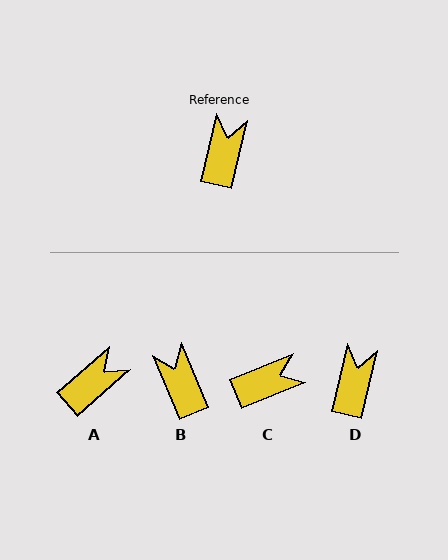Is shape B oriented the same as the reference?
No, it is off by about 36 degrees.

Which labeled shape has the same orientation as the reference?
D.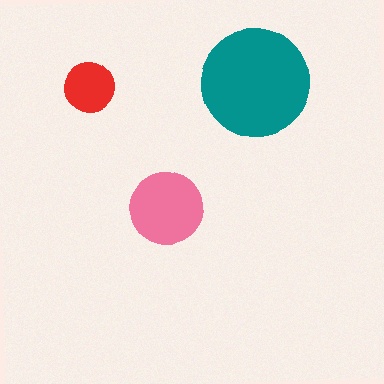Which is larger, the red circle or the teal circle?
The teal one.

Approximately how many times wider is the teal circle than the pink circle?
About 1.5 times wider.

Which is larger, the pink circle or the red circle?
The pink one.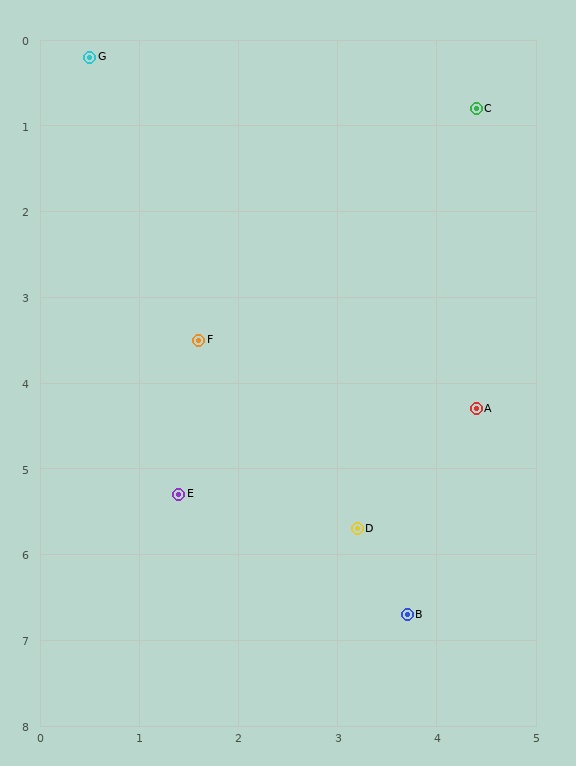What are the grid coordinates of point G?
Point G is at approximately (0.5, 0.2).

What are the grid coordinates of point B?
Point B is at approximately (3.7, 6.7).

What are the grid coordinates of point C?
Point C is at approximately (4.4, 0.8).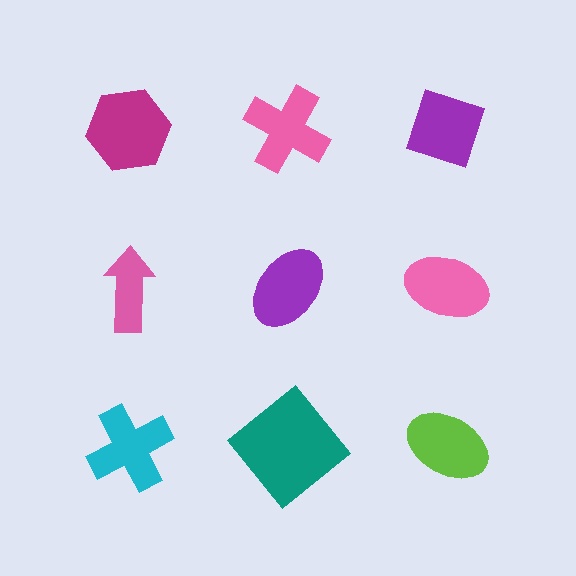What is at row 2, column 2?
A purple ellipse.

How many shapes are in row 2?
3 shapes.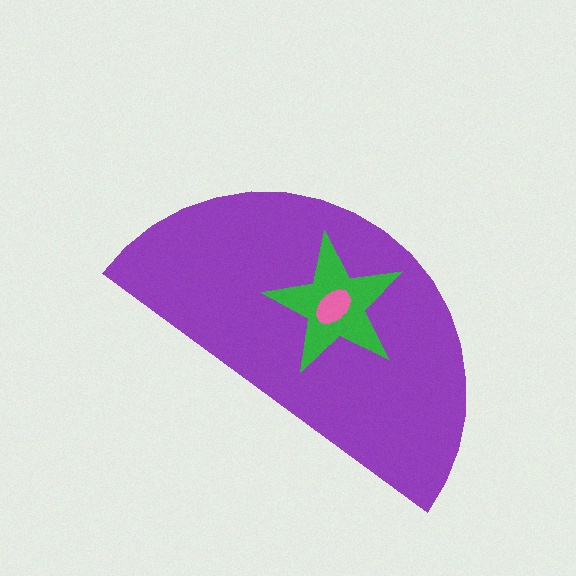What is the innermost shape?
The pink ellipse.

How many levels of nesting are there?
3.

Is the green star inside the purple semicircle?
Yes.